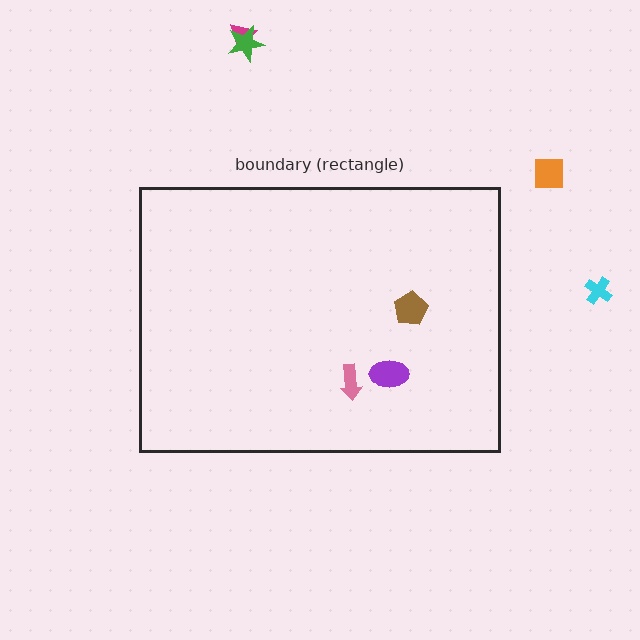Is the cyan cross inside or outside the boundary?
Outside.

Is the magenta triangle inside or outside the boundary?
Outside.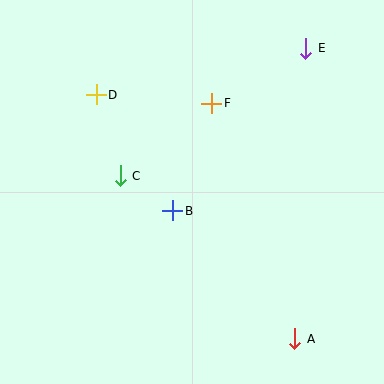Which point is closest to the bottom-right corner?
Point A is closest to the bottom-right corner.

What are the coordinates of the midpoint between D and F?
The midpoint between D and F is at (154, 99).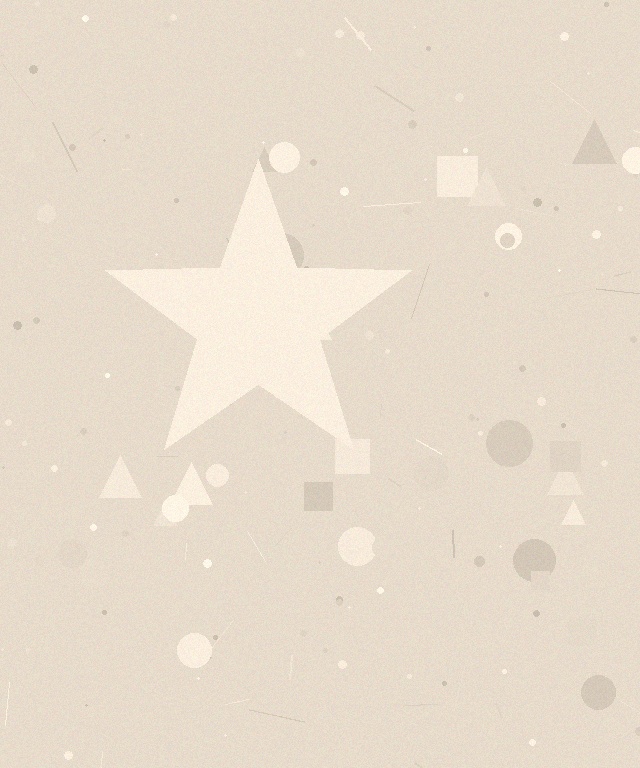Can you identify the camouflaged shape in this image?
The camouflaged shape is a star.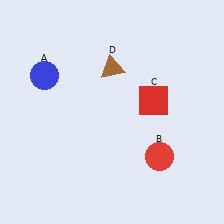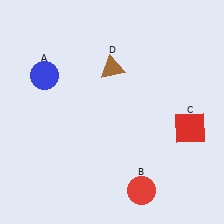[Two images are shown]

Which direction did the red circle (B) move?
The red circle (B) moved down.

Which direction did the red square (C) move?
The red square (C) moved right.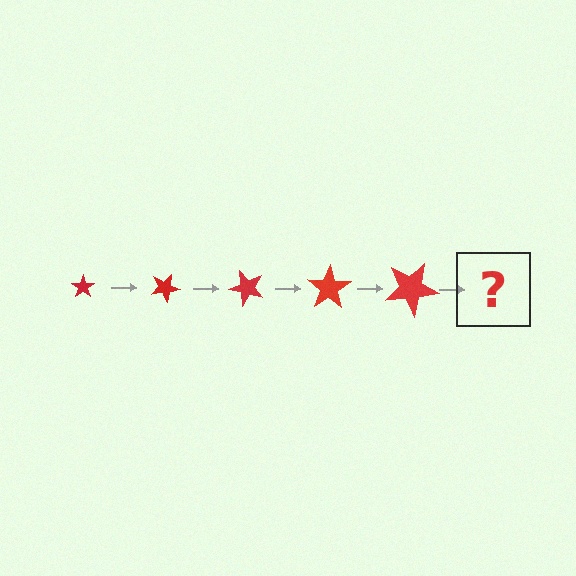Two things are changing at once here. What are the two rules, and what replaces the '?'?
The two rules are that the star grows larger each step and it rotates 25 degrees each step. The '?' should be a star, larger than the previous one and rotated 125 degrees from the start.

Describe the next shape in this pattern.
It should be a star, larger than the previous one and rotated 125 degrees from the start.